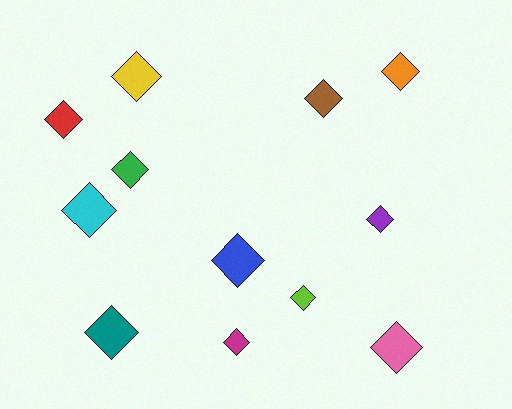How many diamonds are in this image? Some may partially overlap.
There are 12 diamonds.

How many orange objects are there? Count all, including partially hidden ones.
There is 1 orange object.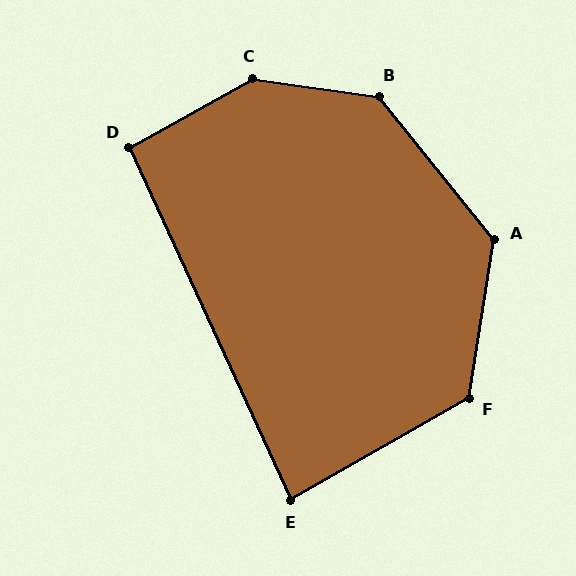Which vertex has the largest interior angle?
C, at approximately 143 degrees.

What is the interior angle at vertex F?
Approximately 129 degrees (obtuse).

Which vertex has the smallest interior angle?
E, at approximately 85 degrees.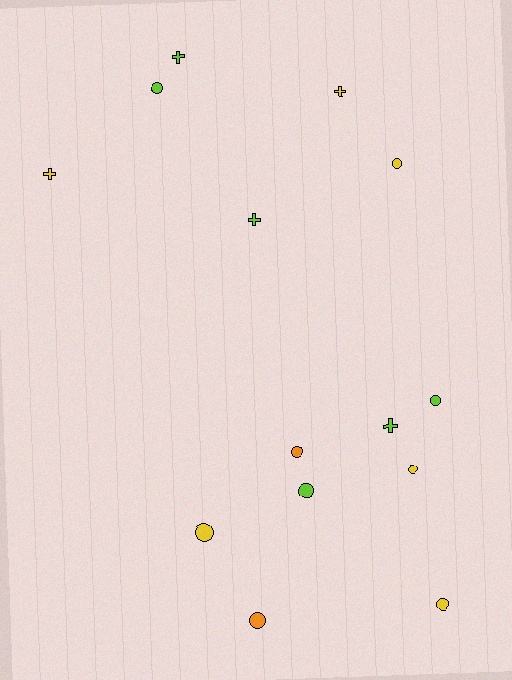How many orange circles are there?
There are 2 orange circles.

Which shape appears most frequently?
Circle, with 9 objects.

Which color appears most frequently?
Lime, with 6 objects.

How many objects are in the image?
There are 14 objects.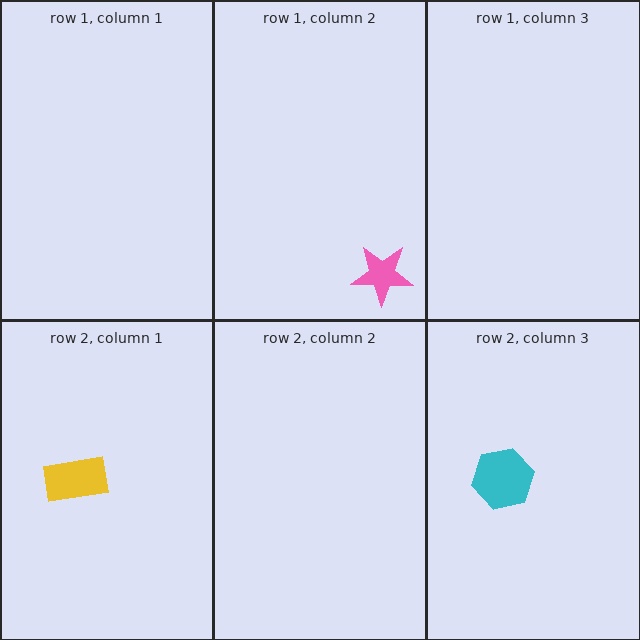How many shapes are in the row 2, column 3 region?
1.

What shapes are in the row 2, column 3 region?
The cyan hexagon.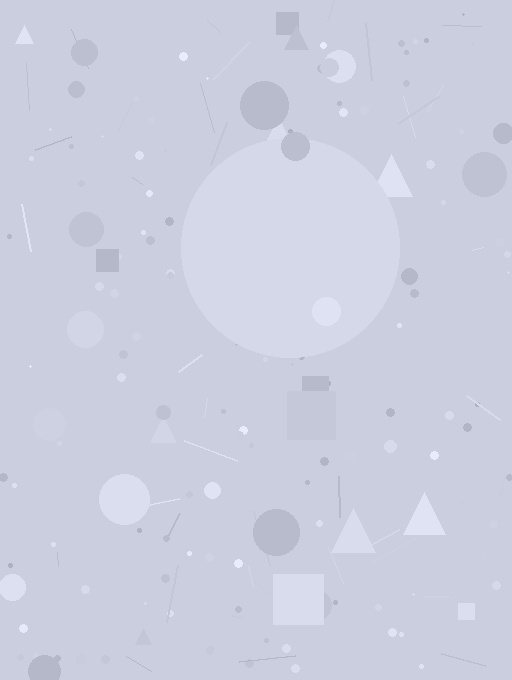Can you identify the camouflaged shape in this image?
The camouflaged shape is a circle.